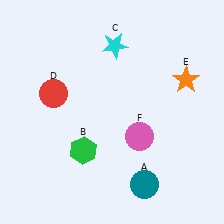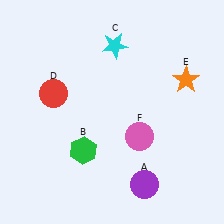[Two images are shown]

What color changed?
The circle (A) changed from teal in Image 1 to purple in Image 2.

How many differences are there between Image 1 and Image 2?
There is 1 difference between the two images.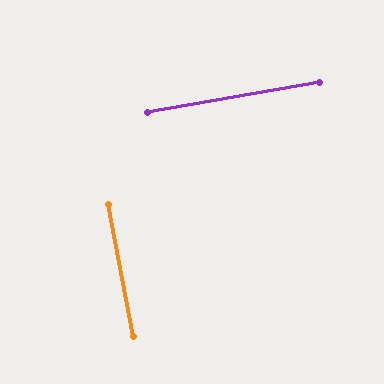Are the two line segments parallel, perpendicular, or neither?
Perpendicular — they meet at approximately 89°.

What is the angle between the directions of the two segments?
Approximately 89 degrees.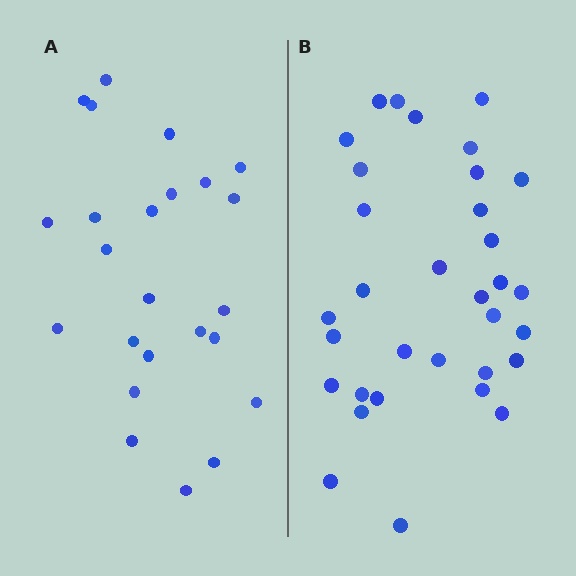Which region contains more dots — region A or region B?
Region B (the right region) has more dots.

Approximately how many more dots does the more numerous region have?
Region B has roughly 8 or so more dots than region A.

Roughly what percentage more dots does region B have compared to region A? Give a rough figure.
About 40% more.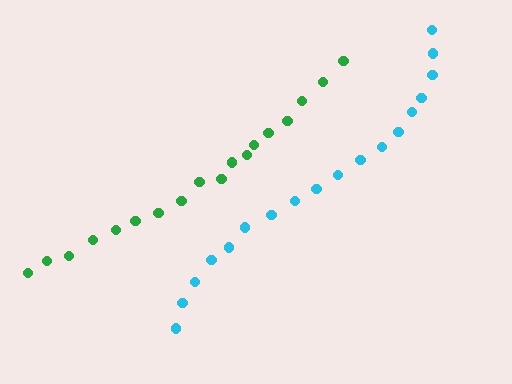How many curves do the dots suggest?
There are 2 distinct paths.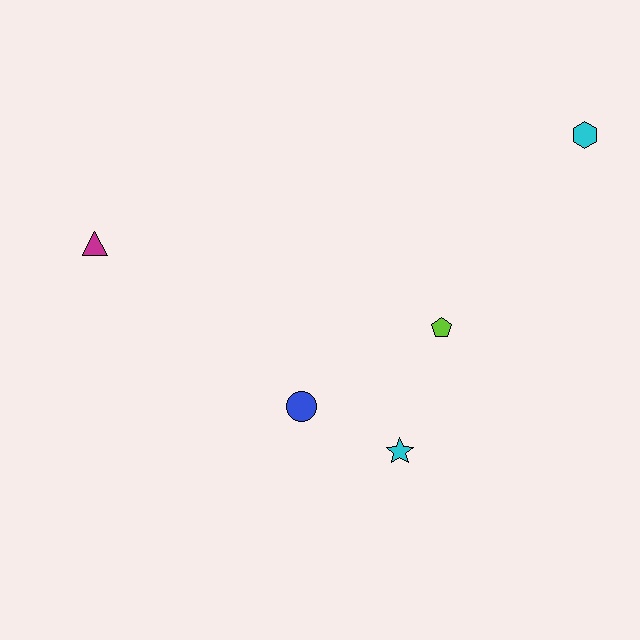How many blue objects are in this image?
There is 1 blue object.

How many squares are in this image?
There are no squares.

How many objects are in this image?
There are 5 objects.